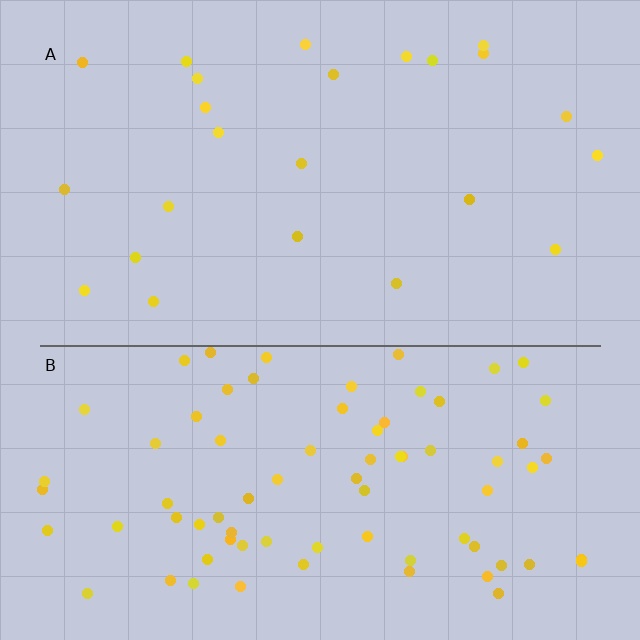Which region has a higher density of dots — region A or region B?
B (the bottom).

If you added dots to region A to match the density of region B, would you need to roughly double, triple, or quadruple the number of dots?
Approximately triple.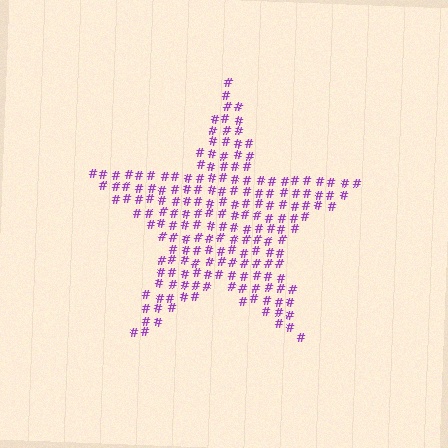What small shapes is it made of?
It is made of small hash symbols.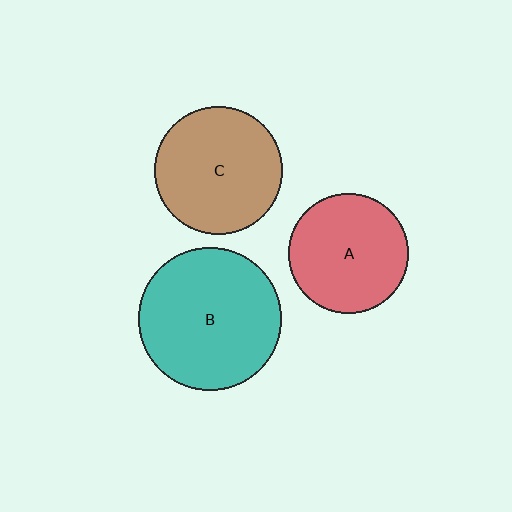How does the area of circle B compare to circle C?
Approximately 1.3 times.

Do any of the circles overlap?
No, none of the circles overlap.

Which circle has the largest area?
Circle B (teal).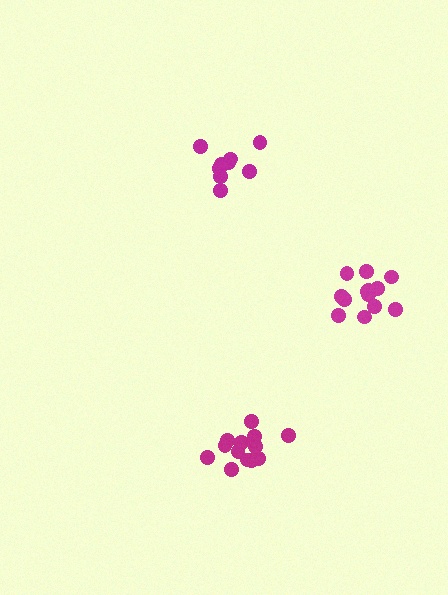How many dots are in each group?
Group 1: 9 dots, Group 2: 13 dots, Group 3: 13 dots (35 total).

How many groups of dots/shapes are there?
There are 3 groups.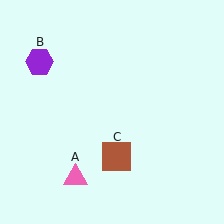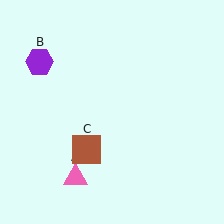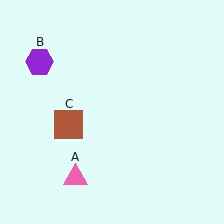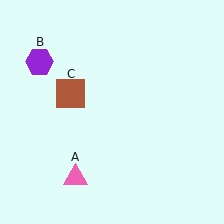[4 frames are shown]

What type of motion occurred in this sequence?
The brown square (object C) rotated clockwise around the center of the scene.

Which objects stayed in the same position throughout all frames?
Pink triangle (object A) and purple hexagon (object B) remained stationary.